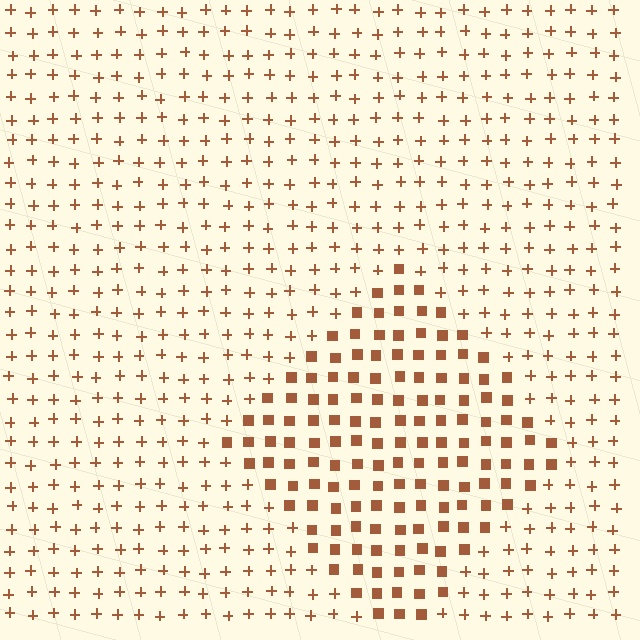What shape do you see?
I see a diamond.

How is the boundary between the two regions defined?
The boundary is defined by a change in element shape: squares inside vs. plus signs outside. All elements share the same color and spacing.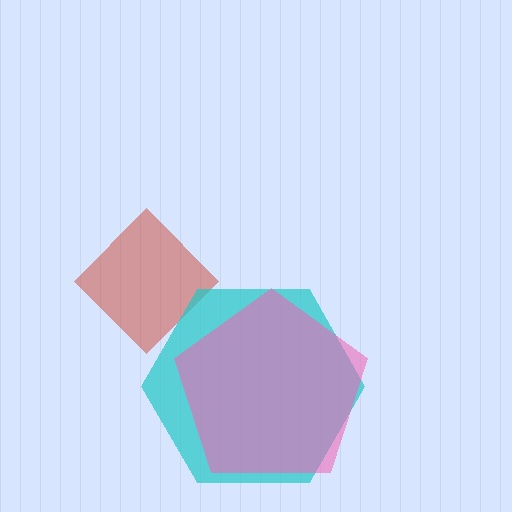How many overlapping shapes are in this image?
There are 3 overlapping shapes in the image.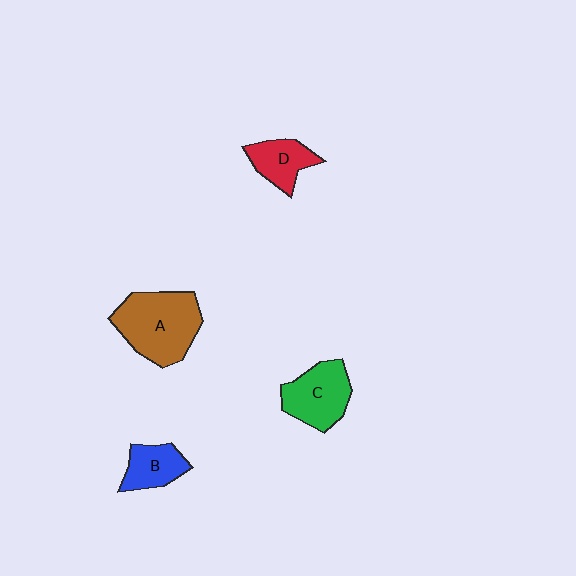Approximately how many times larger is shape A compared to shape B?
Approximately 2.1 times.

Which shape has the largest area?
Shape A (brown).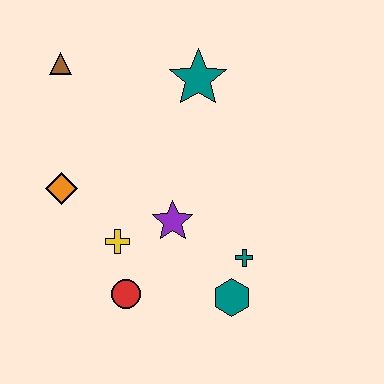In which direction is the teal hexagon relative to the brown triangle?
The teal hexagon is below the brown triangle.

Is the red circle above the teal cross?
No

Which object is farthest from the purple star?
The brown triangle is farthest from the purple star.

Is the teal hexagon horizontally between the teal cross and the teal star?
Yes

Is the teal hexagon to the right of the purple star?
Yes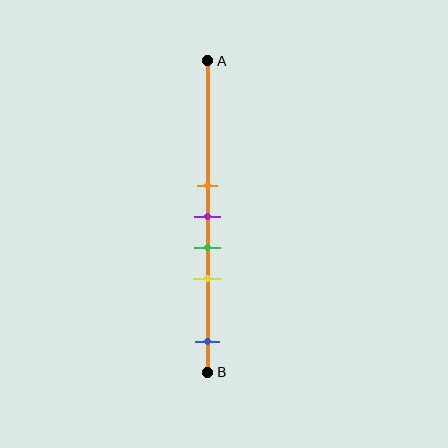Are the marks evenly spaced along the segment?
No, the marks are not evenly spaced.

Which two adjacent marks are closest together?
The orange and purple marks are the closest adjacent pair.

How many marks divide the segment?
There are 5 marks dividing the segment.